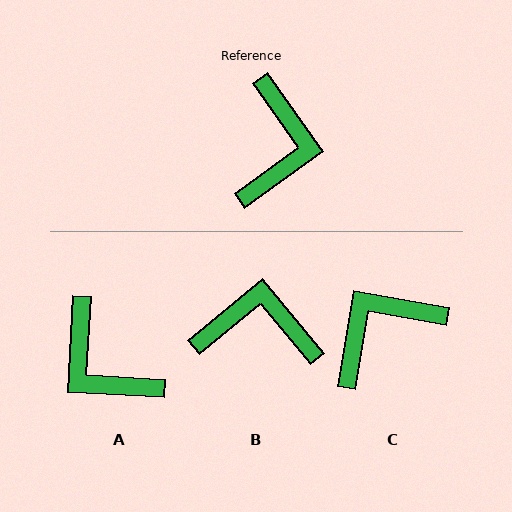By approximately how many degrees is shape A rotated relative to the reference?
Approximately 129 degrees clockwise.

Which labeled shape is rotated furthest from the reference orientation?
C, about 134 degrees away.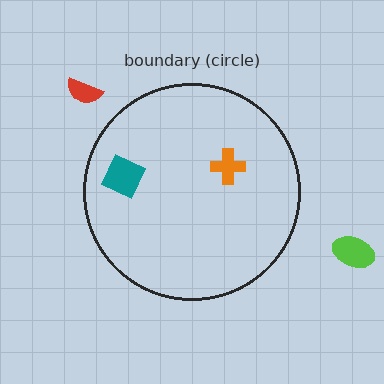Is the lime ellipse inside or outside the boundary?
Outside.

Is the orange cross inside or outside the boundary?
Inside.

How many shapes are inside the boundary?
2 inside, 2 outside.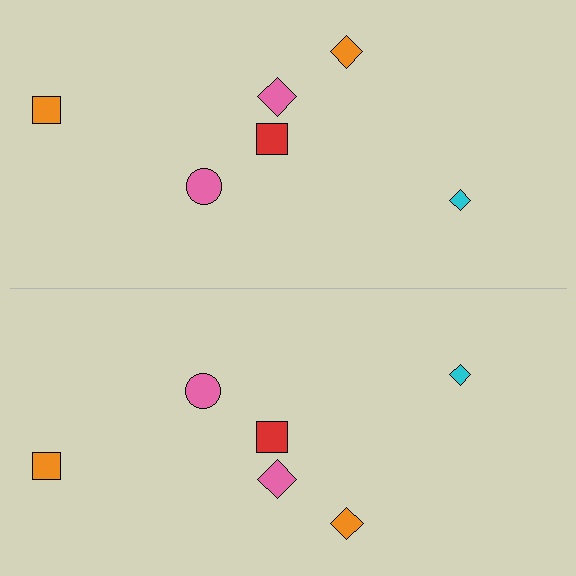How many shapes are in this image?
There are 12 shapes in this image.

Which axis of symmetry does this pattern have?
The pattern has a horizontal axis of symmetry running through the center of the image.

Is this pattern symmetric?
Yes, this pattern has bilateral (reflection) symmetry.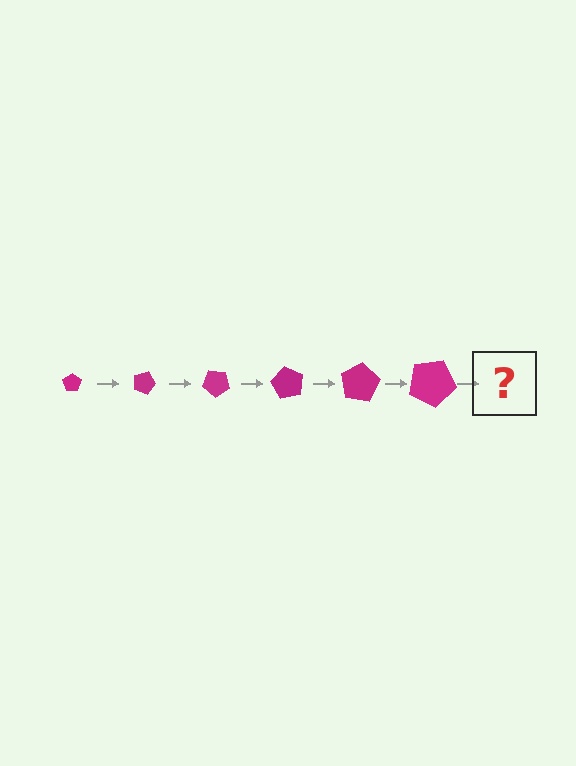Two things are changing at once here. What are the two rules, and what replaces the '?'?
The two rules are that the pentagon grows larger each step and it rotates 20 degrees each step. The '?' should be a pentagon, larger than the previous one and rotated 120 degrees from the start.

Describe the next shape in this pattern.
It should be a pentagon, larger than the previous one and rotated 120 degrees from the start.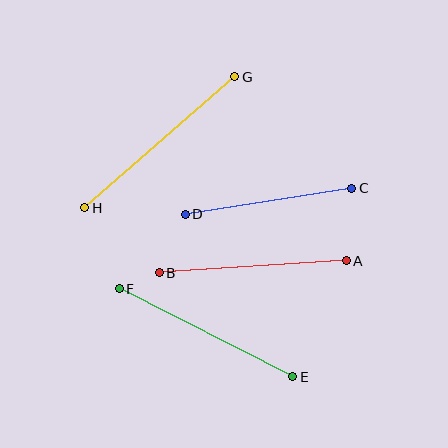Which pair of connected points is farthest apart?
Points G and H are farthest apart.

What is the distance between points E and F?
The distance is approximately 195 pixels.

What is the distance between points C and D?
The distance is approximately 168 pixels.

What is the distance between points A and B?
The distance is approximately 187 pixels.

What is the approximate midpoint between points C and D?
The midpoint is at approximately (269, 201) pixels.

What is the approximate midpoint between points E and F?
The midpoint is at approximately (206, 333) pixels.